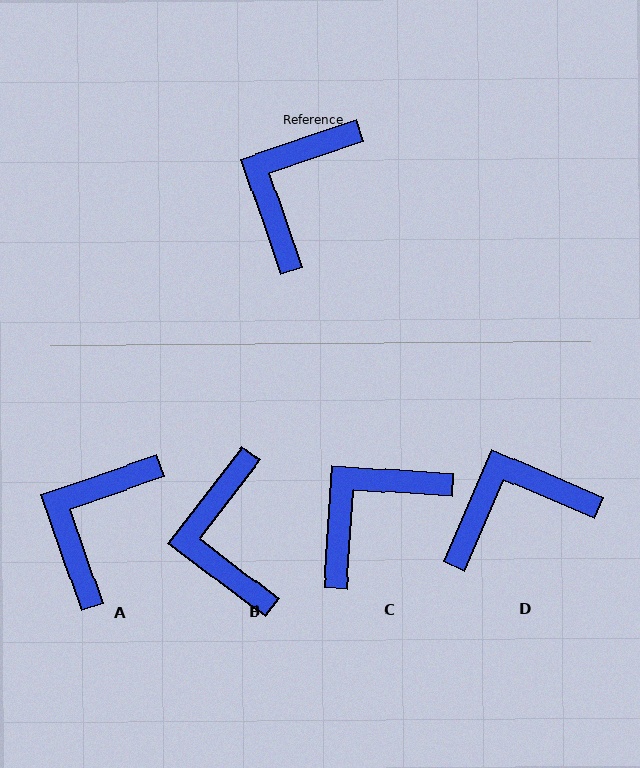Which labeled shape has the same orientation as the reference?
A.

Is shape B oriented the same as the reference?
No, it is off by about 34 degrees.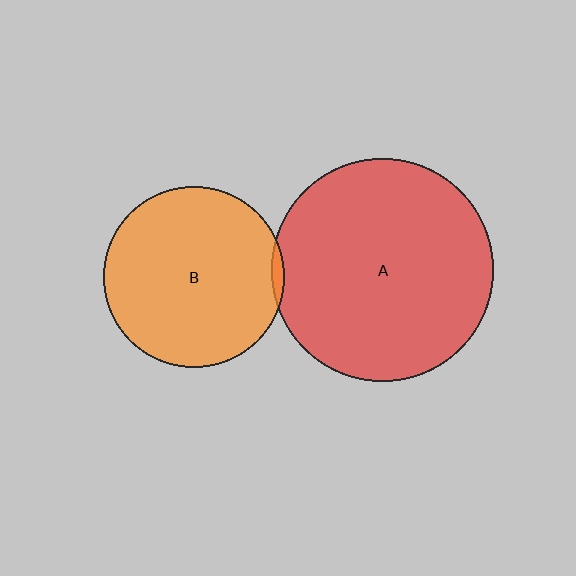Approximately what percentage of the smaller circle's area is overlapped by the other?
Approximately 5%.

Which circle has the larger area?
Circle A (red).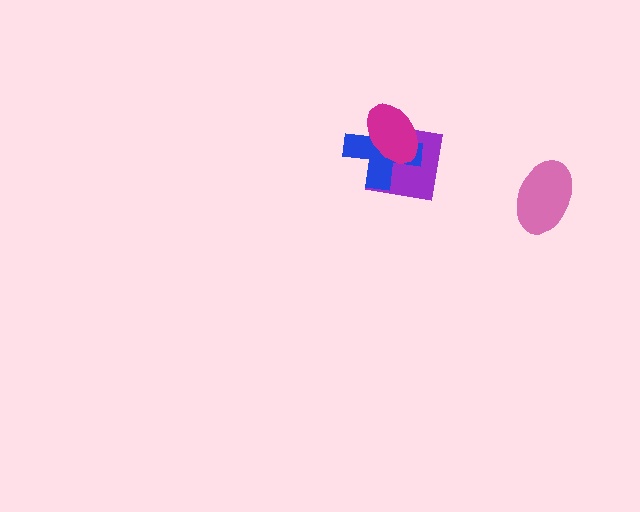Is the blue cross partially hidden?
Yes, it is partially covered by another shape.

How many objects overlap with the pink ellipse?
0 objects overlap with the pink ellipse.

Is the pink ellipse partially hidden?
No, no other shape covers it.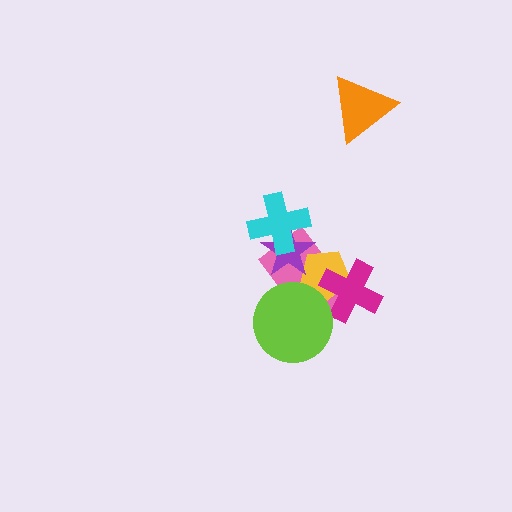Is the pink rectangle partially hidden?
Yes, it is partially covered by another shape.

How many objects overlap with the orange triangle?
0 objects overlap with the orange triangle.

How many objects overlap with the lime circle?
2 objects overlap with the lime circle.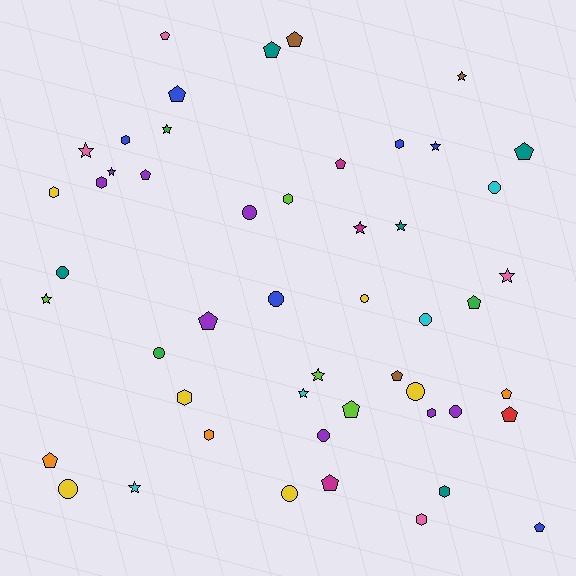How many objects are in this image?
There are 50 objects.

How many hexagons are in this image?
There are 10 hexagons.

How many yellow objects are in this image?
There are 6 yellow objects.